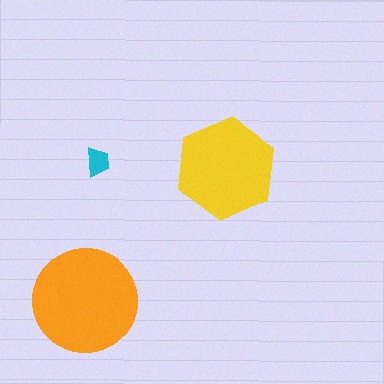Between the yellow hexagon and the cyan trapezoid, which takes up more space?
The yellow hexagon.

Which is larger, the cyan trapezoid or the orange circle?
The orange circle.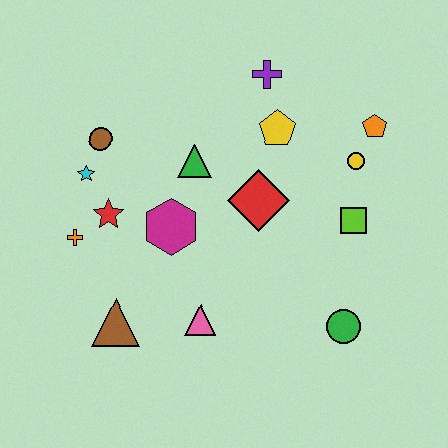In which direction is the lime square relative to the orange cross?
The lime square is to the right of the orange cross.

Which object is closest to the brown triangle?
The pink triangle is closest to the brown triangle.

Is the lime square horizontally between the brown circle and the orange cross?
No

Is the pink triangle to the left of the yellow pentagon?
Yes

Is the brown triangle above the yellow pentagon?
No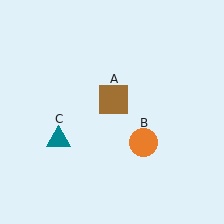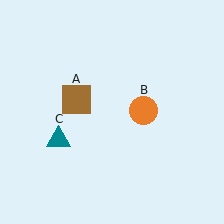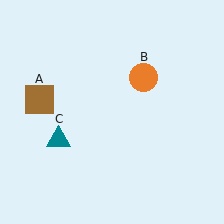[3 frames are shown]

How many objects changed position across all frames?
2 objects changed position: brown square (object A), orange circle (object B).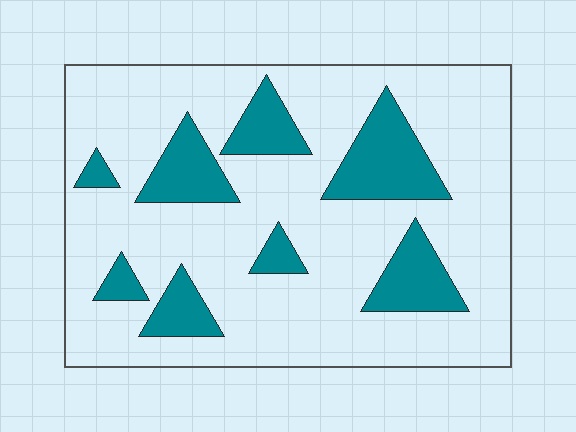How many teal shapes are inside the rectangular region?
8.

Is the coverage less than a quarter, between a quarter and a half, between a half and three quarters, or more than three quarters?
Less than a quarter.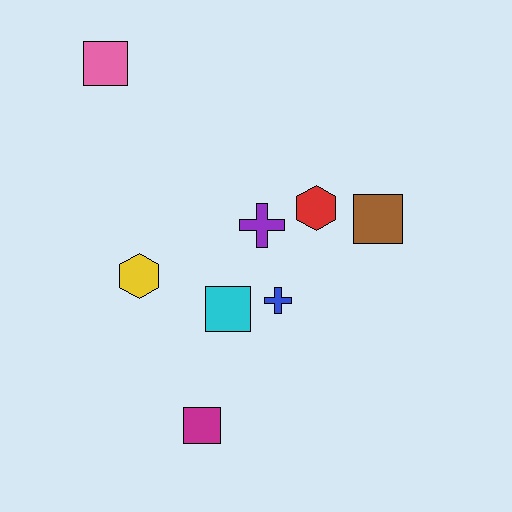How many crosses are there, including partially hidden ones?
There are 2 crosses.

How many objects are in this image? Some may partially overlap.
There are 8 objects.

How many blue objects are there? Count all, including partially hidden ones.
There is 1 blue object.